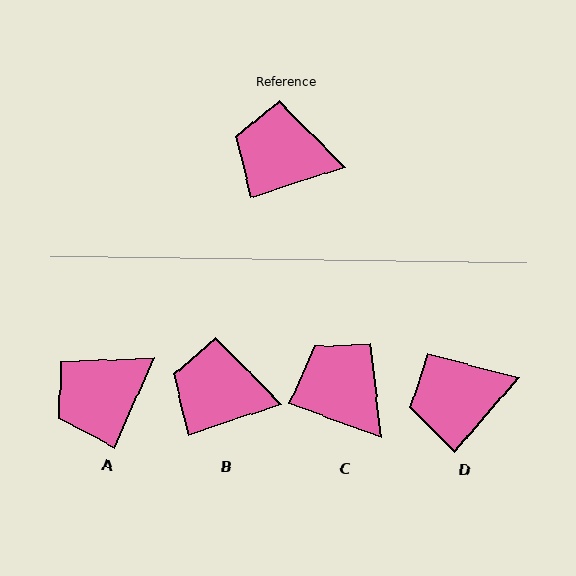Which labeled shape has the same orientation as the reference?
B.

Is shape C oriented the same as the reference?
No, it is off by about 38 degrees.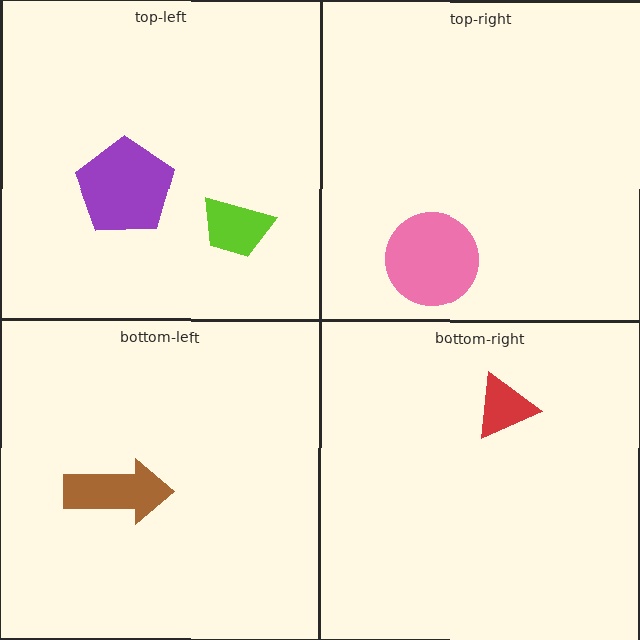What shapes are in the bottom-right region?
The red triangle.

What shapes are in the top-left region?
The lime trapezoid, the purple pentagon.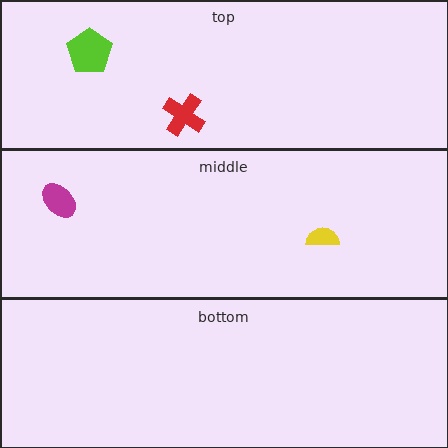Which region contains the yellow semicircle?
The middle region.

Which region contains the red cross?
The top region.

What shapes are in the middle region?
The yellow semicircle, the magenta ellipse.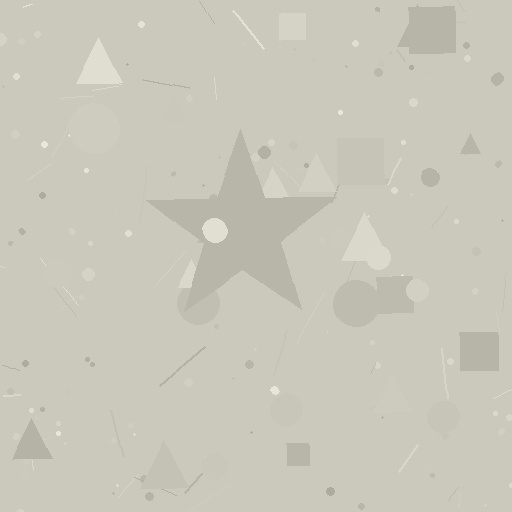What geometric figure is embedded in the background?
A star is embedded in the background.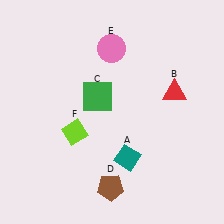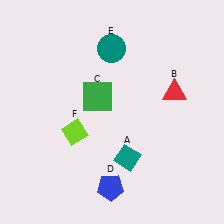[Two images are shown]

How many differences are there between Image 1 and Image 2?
There are 2 differences between the two images.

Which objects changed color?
D changed from brown to blue. E changed from pink to teal.